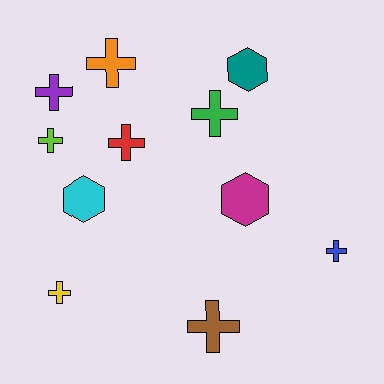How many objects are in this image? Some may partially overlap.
There are 11 objects.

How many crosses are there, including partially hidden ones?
There are 8 crosses.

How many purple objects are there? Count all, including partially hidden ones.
There is 1 purple object.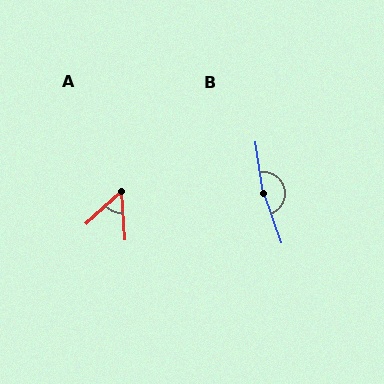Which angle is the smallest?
A, at approximately 51 degrees.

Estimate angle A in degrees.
Approximately 51 degrees.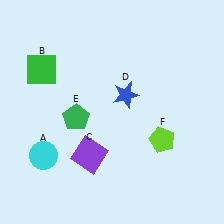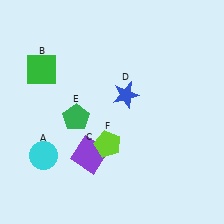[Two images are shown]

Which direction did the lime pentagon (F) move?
The lime pentagon (F) moved left.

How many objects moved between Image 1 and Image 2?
1 object moved between the two images.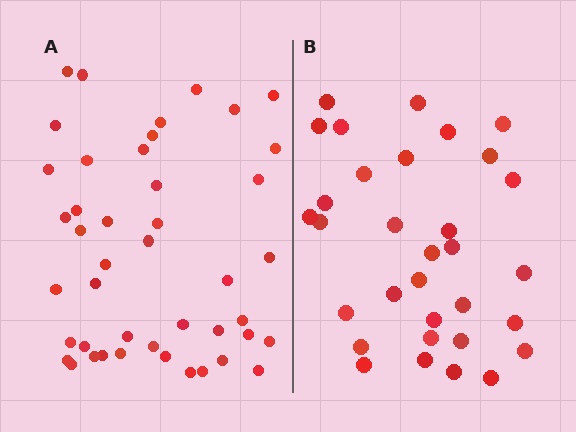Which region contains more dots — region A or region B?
Region A (the left region) has more dots.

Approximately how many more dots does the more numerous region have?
Region A has roughly 12 or so more dots than region B.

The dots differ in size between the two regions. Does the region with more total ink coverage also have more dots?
No. Region B has more total ink coverage because its dots are larger, but region A actually contains more individual dots. Total area can be misleading — the number of items is what matters here.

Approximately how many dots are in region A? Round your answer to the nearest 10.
About 40 dots. (The exact count is 44, which rounds to 40.)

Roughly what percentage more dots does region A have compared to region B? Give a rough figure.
About 40% more.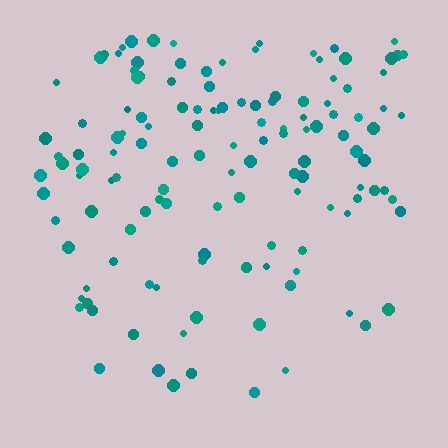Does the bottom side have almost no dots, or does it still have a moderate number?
Still a moderate number, just noticeably fewer than the top.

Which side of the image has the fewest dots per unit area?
The bottom.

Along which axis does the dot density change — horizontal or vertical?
Vertical.